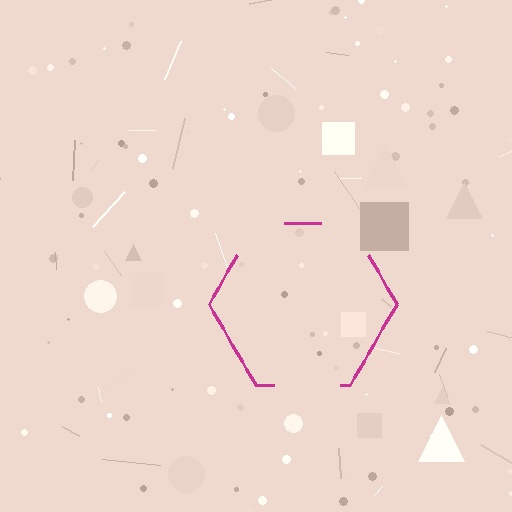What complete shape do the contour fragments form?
The contour fragments form a hexagon.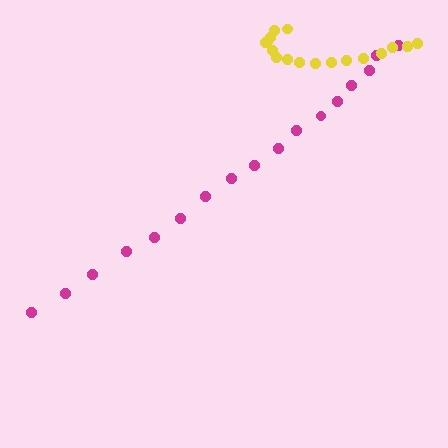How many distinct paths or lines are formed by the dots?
There are 2 distinct paths.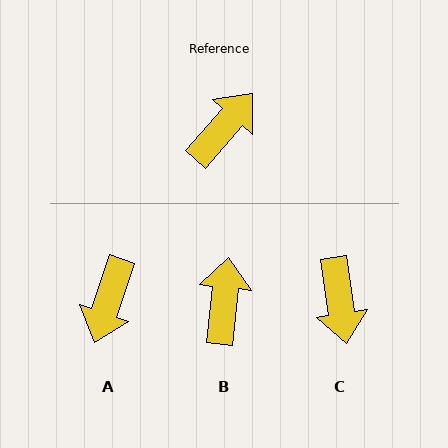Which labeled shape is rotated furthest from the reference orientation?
A, about 157 degrees away.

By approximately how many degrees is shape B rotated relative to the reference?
Approximately 35 degrees counter-clockwise.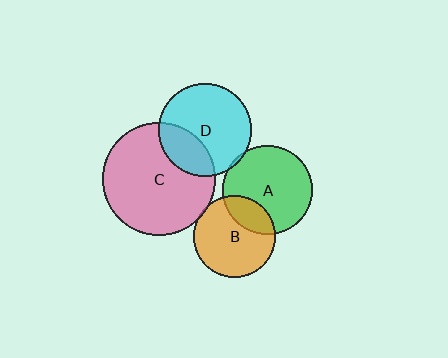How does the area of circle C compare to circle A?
Approximately 1.6 times.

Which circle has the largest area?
Circle C (pink).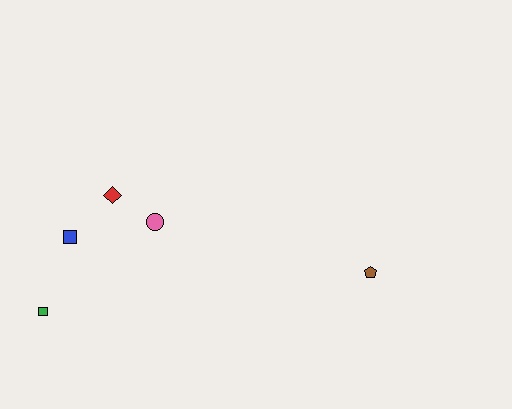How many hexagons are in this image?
There are no hexagons.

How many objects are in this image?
There are 5 objects.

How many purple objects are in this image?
There are no purple objects.